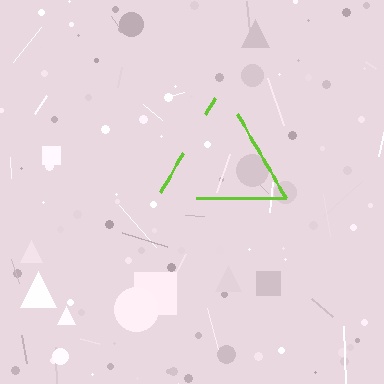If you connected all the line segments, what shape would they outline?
They would outline a triangle.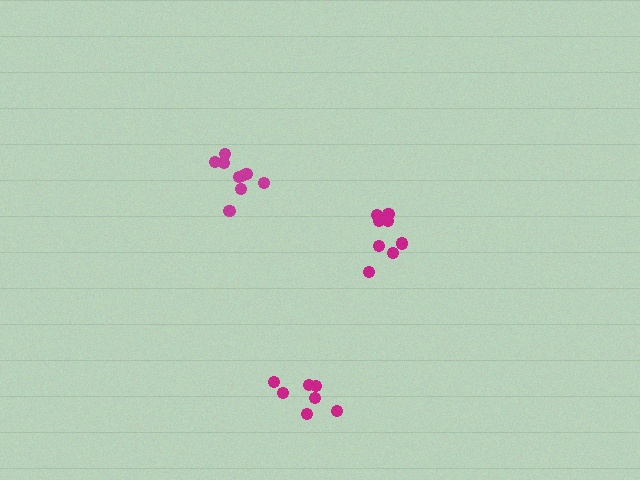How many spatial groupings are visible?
There are 3 spatial groupings.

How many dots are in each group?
Group 1: 9 dots, Group 2: 7 dots, Group 3: 8 dots (24 total).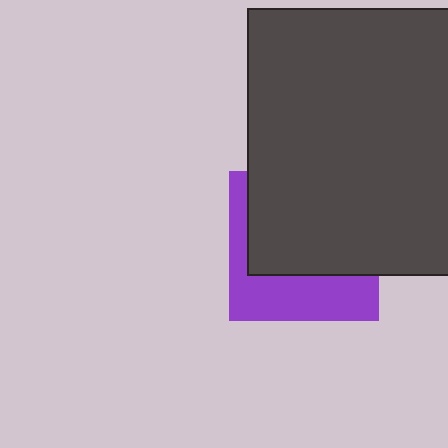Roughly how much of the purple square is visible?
A small part of it is visible (roughly 39%).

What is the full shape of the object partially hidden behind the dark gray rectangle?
The partially hidden object is a purple square.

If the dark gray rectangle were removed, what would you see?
You would see the complete purple square.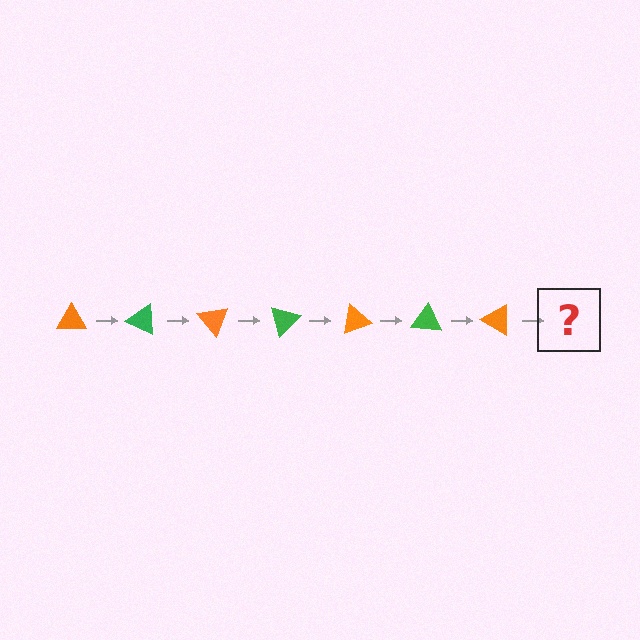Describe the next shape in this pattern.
It should be a green triangle, rotated 175 degrees from the start.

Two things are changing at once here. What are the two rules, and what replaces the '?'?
The two rules are that it rotates 25 degrees each step and the color cycles through orange and green. The '?' should be a green triangle, rotated 175 degrees from the start.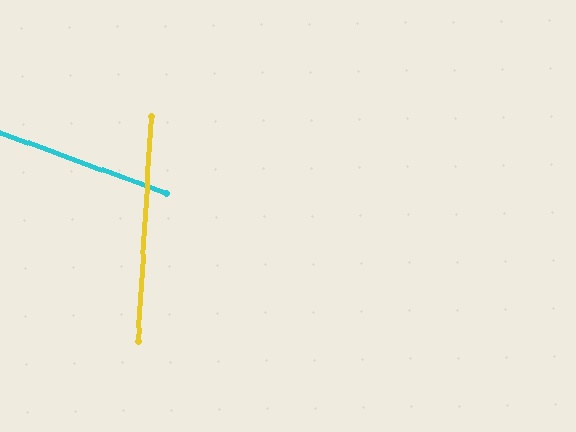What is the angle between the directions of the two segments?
Approximately 73 degrees.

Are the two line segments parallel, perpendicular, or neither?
Neither parallel nor perpendicular — they differ by about 73°.